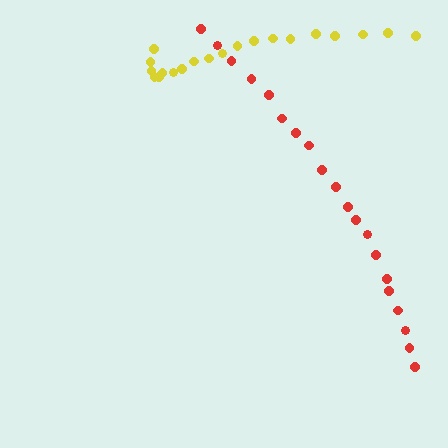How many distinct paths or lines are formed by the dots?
There are 2 distinct paths.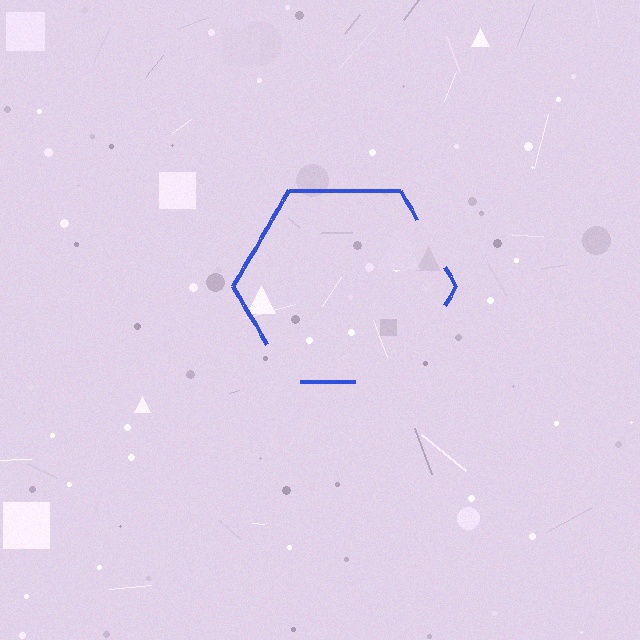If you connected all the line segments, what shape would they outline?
They would outline a hexagon.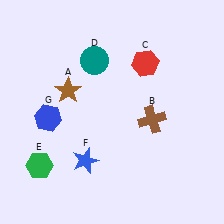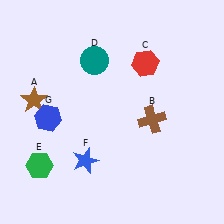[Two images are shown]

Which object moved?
The brown star (A) moved left.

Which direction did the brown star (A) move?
The brown star (A) moved left.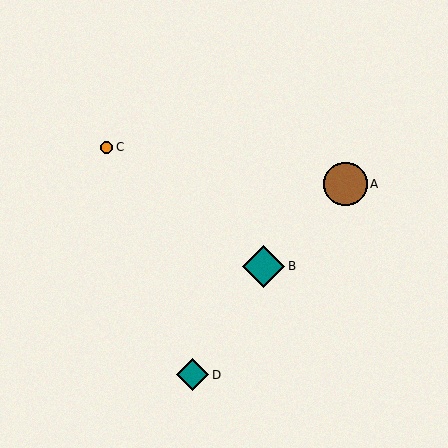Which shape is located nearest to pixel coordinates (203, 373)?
The teal diamond (labeled D) at (193, 375) is nearest to that location.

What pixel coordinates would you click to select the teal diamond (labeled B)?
Click at (264, 266) to select the teal diamond B.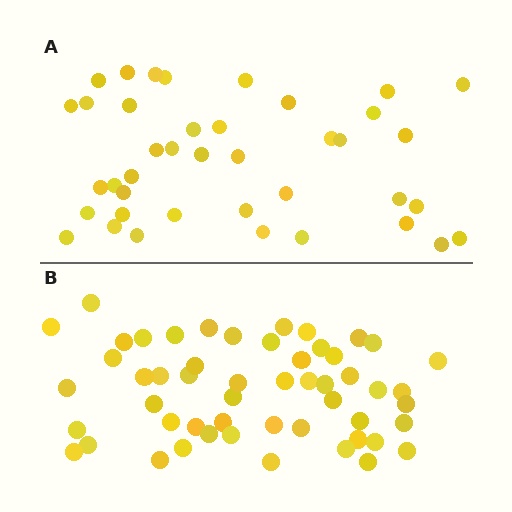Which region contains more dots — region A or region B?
Region B (the bottom region) has more dots.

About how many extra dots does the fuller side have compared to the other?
Region B has approximately 15 more dots than region A.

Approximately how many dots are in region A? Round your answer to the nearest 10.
About 40 dots.